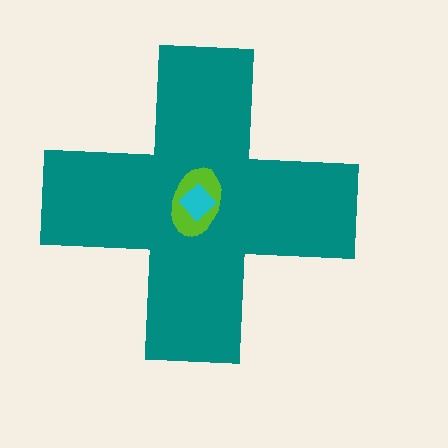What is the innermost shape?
The cyan diamond.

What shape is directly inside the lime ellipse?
The cyan diamond.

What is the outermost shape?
The teal cross.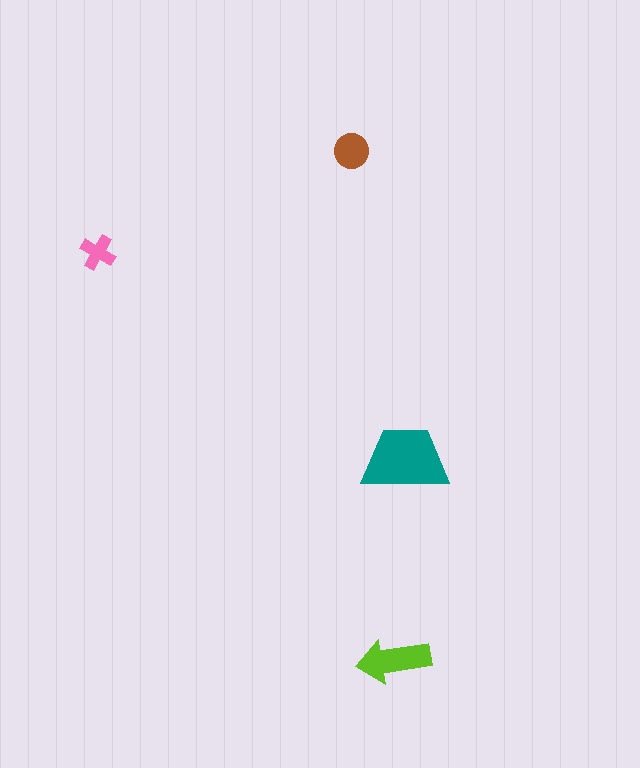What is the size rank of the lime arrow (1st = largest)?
2nd.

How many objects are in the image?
There are 4 objects in the image.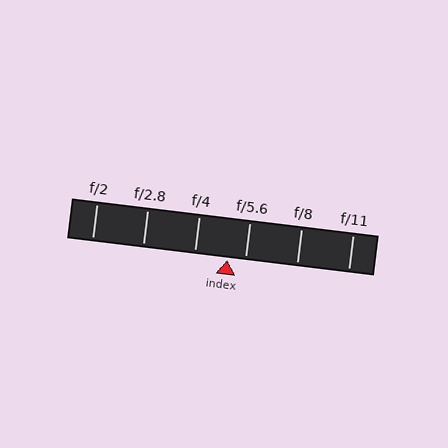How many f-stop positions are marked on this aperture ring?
There are 6 f-stop positions marked.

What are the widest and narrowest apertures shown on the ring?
The widest aperture shown is f/2 and the narrowest is f/11.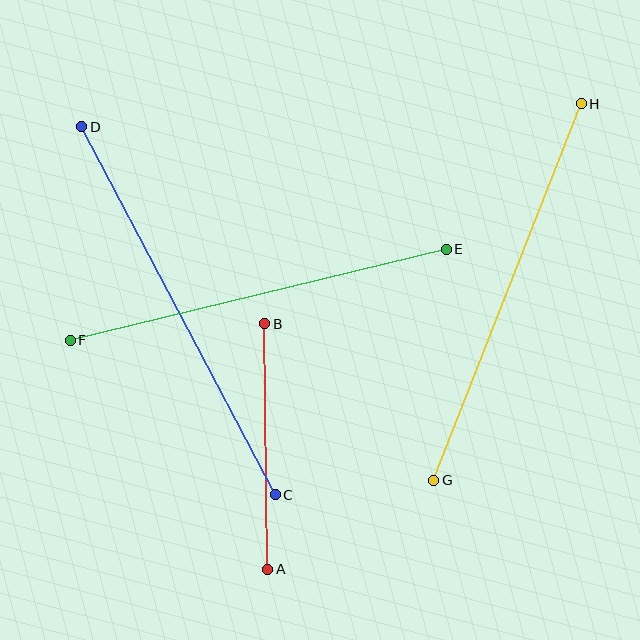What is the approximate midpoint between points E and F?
The midpoint is at approximately (258, 295) pixels.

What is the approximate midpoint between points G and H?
The midpoint is at approximately (507, 292) pixels.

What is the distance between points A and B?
The distance is approximately 246 pixels.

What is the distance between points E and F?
The distance is approximately 387 pixels.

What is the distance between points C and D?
The distance is approximately 416 pixels.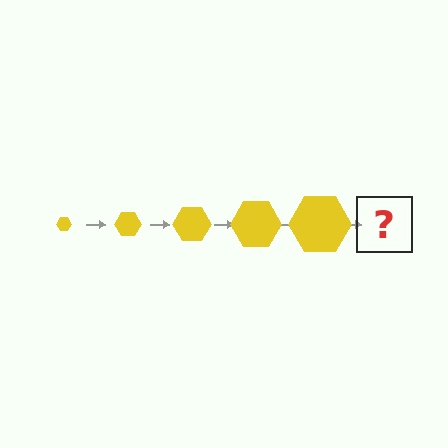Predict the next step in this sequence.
The next step is a yellow hexagon, larger than the previous one.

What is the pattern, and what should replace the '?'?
The pattern is that the hexagon gets progressively larger each step. The '?' should be a yellow hexagon, larger than the previous one.